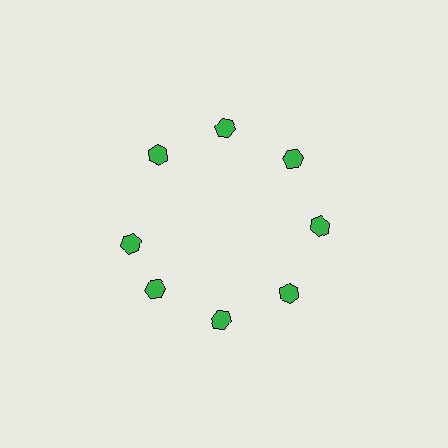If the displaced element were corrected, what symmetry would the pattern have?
It would have 8-fold rotational symmetry — the pattern would map onto itself every 45 degrees.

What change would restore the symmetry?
The symmetry would be restored by rotating it back into even spacing with its neighbors so that all 8 hexagons sit at equal angles and equal distance from the center.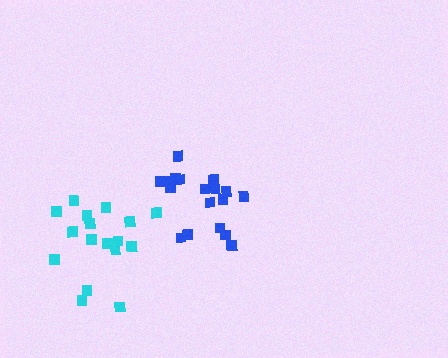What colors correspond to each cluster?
The clusters are colored: cyan, blue.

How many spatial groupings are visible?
There are 2 spatial groupings.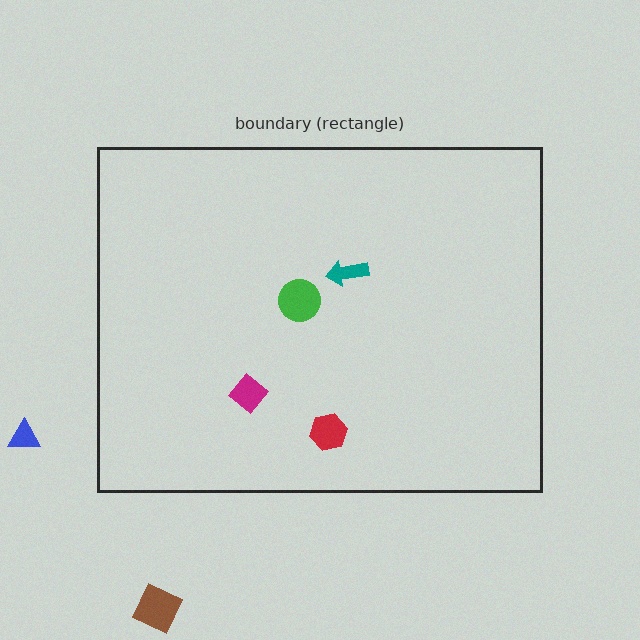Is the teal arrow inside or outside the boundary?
Inside.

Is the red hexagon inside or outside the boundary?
Inside.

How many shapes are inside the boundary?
4 inside, 2 outside.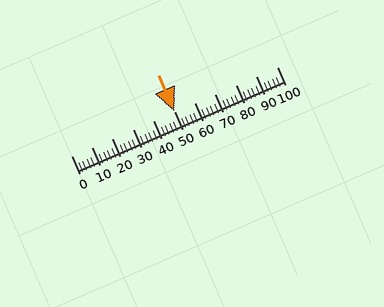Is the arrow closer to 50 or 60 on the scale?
The arrow is closer to 50.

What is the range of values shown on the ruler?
The ruler shows values from 0 to 100.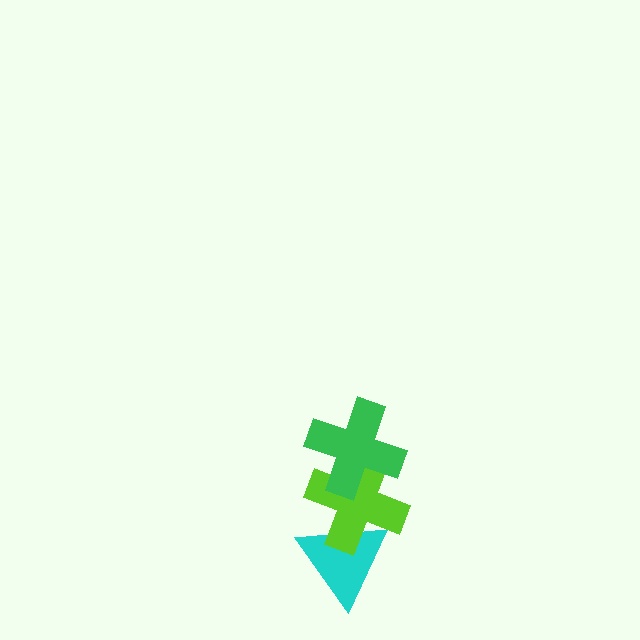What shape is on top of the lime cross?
The green cross is on top of the lime cross.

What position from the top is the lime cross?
The lime cross is 2nd from the top.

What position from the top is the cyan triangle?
The cyan triangle is 3rd from the top.